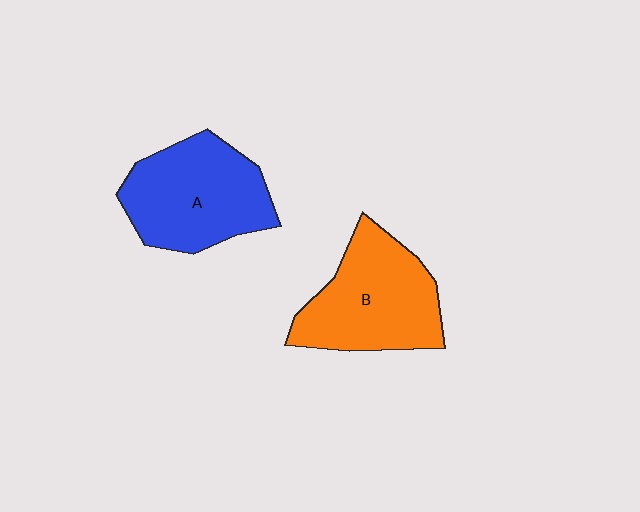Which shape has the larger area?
Shape A (blue).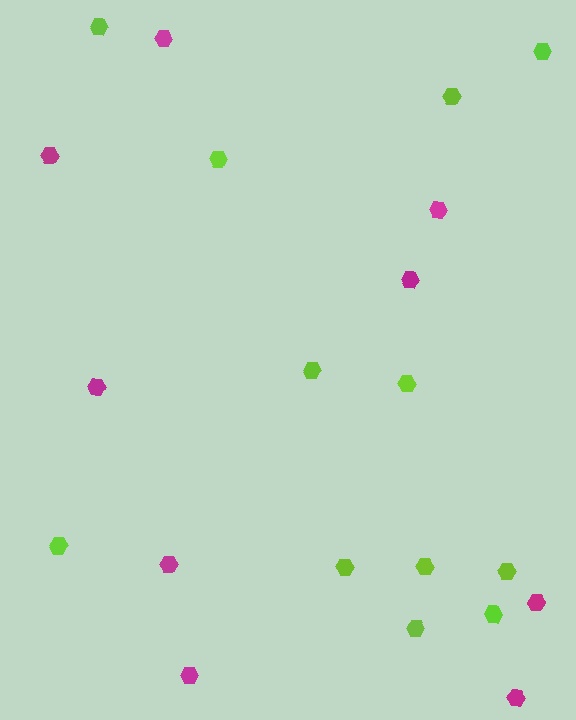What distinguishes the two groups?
There are 2 groups: one group of lime hexagons (12) and one group of magenta hexagons (9).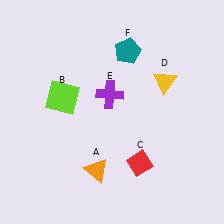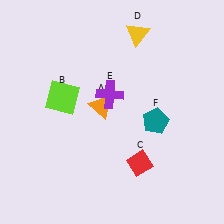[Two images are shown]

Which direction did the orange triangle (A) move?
The orange triangle (A) moved up.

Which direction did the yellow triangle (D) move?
The yellow triangle (D) moved up.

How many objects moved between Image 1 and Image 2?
3 objects moved between the two images.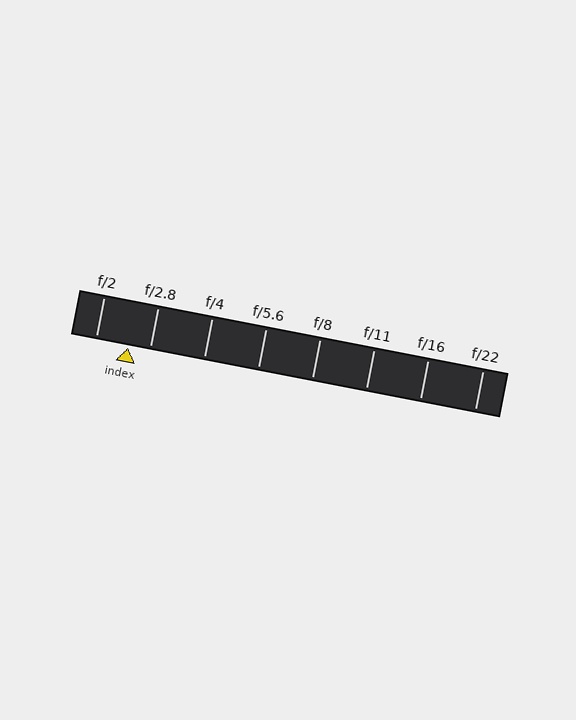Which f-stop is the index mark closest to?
The index mark is closest to f/2.8.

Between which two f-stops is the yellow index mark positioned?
The index mark is between f/2 and f/2.8.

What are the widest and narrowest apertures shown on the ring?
The widest aperture shown is f/2 and the narrowest is f/22.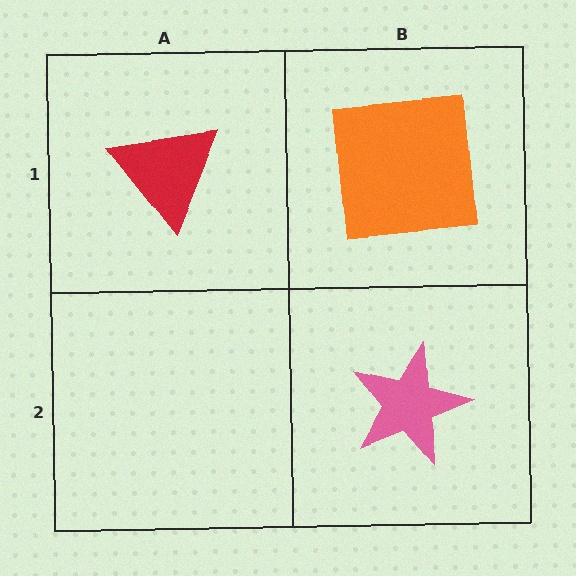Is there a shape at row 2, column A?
No, that cell is empty.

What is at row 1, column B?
An orange square.